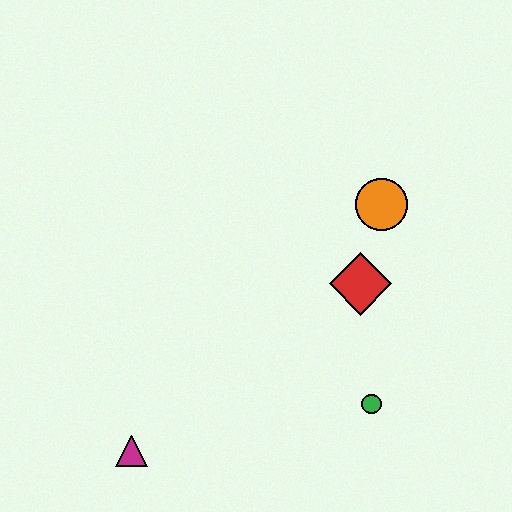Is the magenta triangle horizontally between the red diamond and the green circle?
No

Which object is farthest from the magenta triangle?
The orange circle is farthest from the magenta triangle.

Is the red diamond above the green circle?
Yes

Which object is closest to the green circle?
The red diamond is closest to the green circle.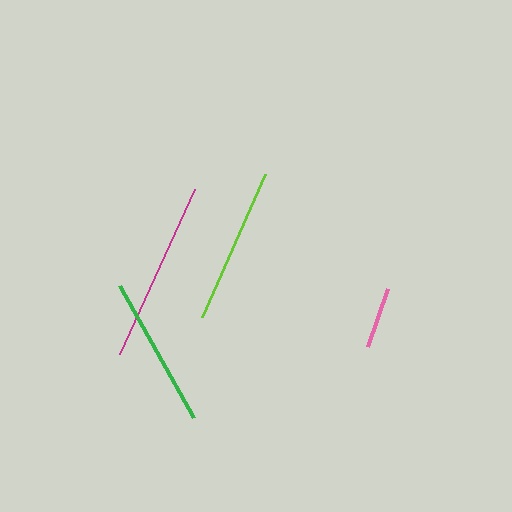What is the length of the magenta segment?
The magenta segment is approximately 181 pixels long.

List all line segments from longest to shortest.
From longest to shortest: magenta, lime, green, pink.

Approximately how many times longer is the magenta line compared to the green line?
The magenta line is approximately 1.2 times the length of the green line.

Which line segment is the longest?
The magenta line is the longest at approximately 181 pixels.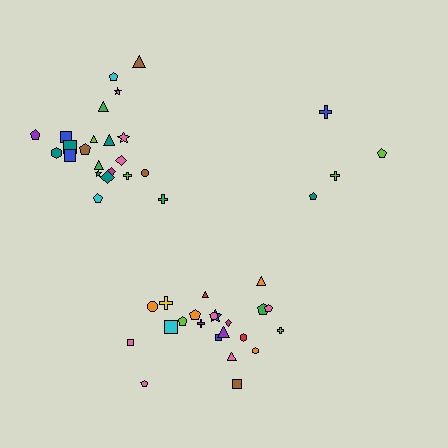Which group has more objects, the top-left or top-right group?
The top-left group.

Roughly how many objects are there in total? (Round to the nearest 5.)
Roughly 50 objects in total.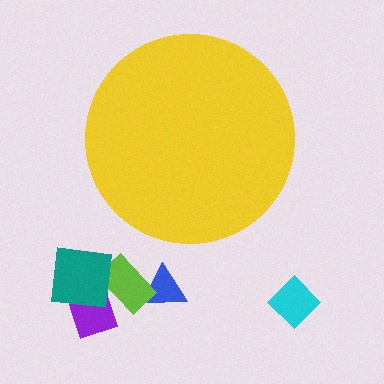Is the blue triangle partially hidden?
No, the blue triangle is fully visible.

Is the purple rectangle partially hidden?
No, the purple rectangle is fully visible.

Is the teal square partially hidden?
No, the teal square is fully visible.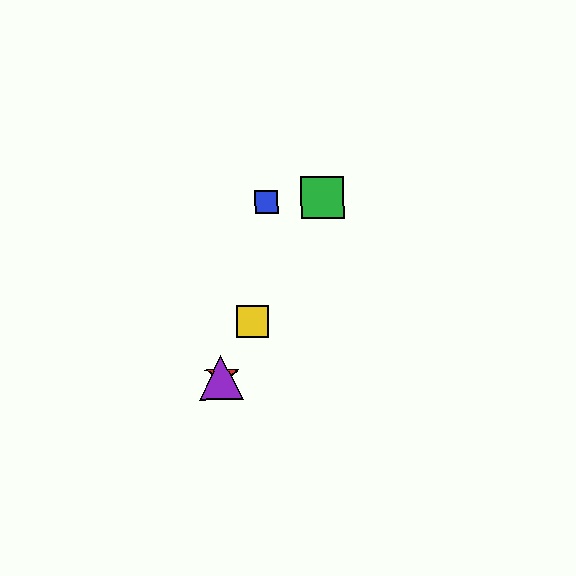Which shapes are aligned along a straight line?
The red star, the green square, the yellow square, the purple triangle are aligned along a straight line.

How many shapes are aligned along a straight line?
4 shapes (the red star, the green square, the yellow square, the purple triangle) are aligned along a straight line.